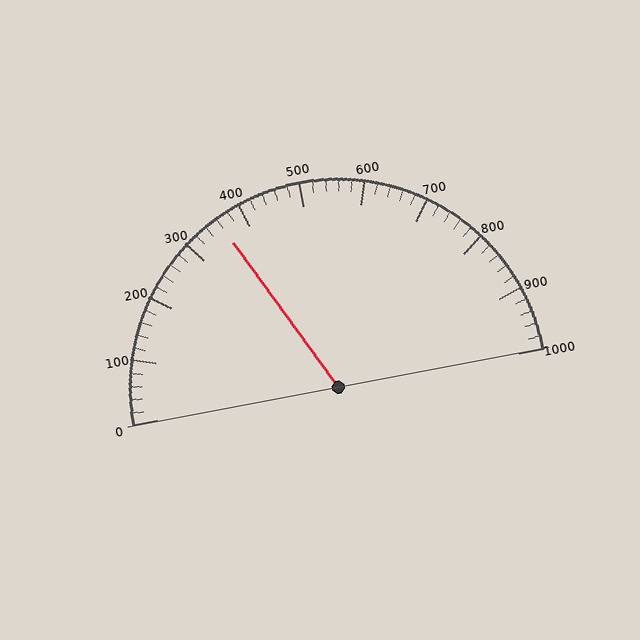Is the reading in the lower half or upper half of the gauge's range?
The reading is in the lower half of the range (0 to 1000).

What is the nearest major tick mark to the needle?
The nearest major tick mark is 400.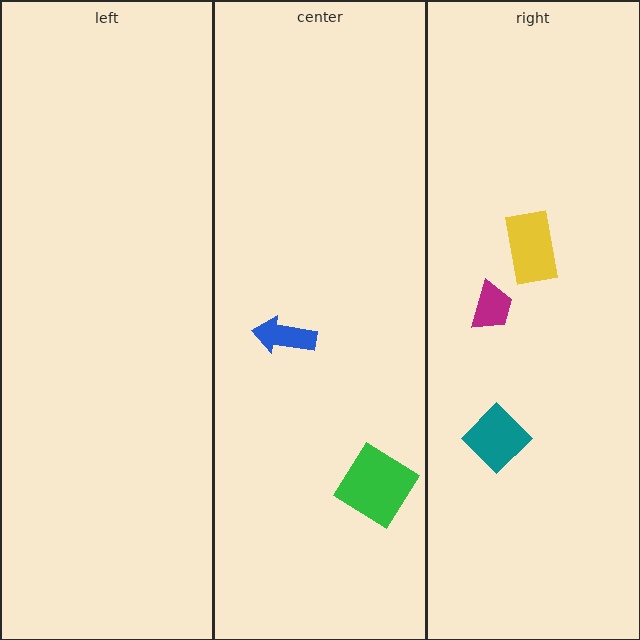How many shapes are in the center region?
2.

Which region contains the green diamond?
The center region.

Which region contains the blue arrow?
The center region.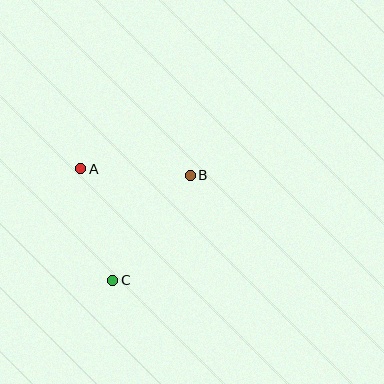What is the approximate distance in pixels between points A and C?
The distance between A and C is approximately 116 pixels.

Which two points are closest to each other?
Points A and B are closest to each other.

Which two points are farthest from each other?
Points B and C are farthest from each other.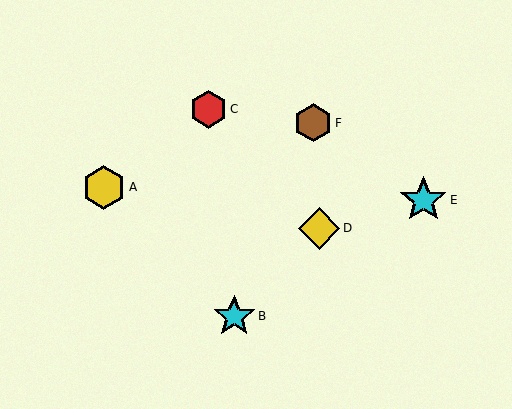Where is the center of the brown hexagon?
The center of the brown hexagon is at (313, 123).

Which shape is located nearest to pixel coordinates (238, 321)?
The cyan star (labeled B) at (234, 316) is nearest to that location.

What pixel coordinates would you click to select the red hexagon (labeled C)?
Click at (209, 109) to select the red hexagon C.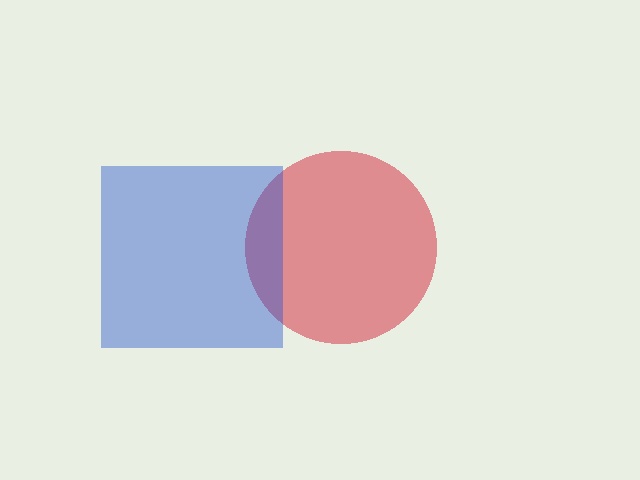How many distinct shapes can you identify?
There are 2 distinct shapes: a red circle, a blue square.